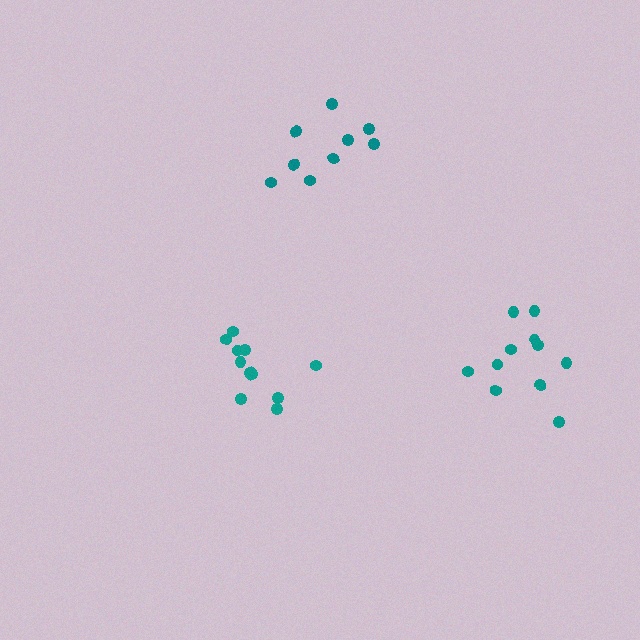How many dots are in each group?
Group 1: 9 dots, Group 2: 11 dots, Group 3: 11 dots (31 total).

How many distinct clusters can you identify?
There are 3 distinct clusters.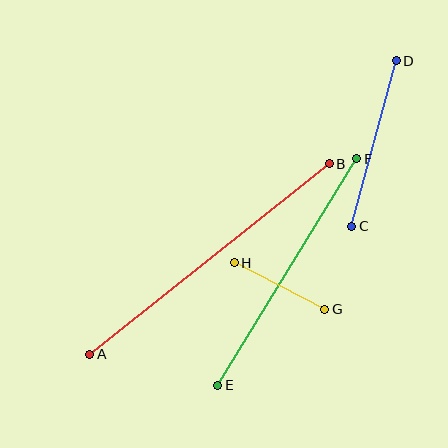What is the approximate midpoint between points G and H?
The midpoint is at approximately (279, 286) pixels.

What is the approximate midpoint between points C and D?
The midpoint is at approximately (374, 144) pixels.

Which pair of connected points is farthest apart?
Points A and B are farthest apart.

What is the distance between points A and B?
The distance is approximately 306 pixels.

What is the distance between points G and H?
The distance is approximately 101 pixels.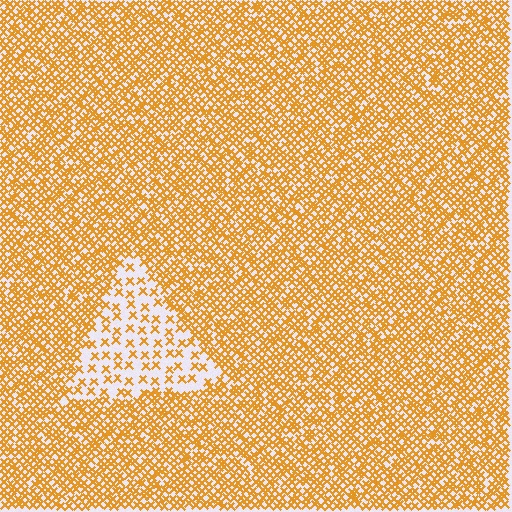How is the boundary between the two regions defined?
The boundary is defined by a change in element density (approximately 2.9x ratio). All elements are the same color, size, and shape.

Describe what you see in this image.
The image contains small orange elements arranged at two different densities. A triangle-shaped region is visible where the elements are less densely packed than the surrounding area.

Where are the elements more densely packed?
The elements are more densely packed outside the triangle boundary.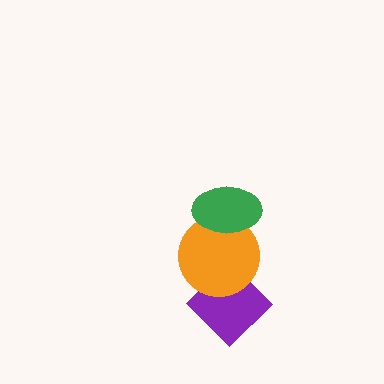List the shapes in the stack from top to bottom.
From top to bottom: the green ellipse, the orange circle, the purple diamond.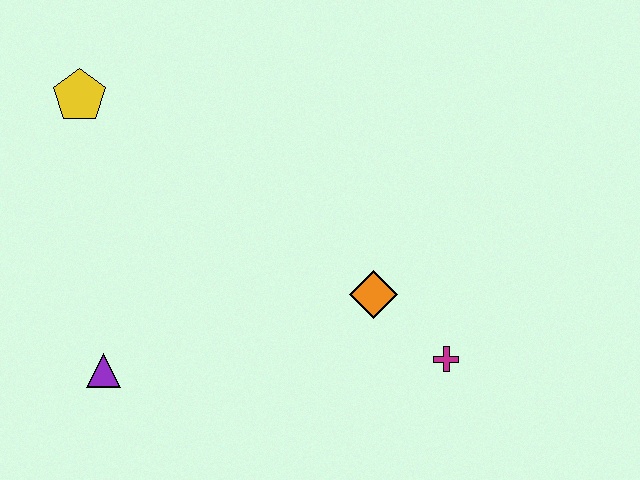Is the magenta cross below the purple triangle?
No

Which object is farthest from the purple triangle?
The magenta cross is farthest from the purple triangle.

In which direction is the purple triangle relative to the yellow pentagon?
The purple triangle is below the yellow pentagon.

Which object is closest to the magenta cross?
The orange diamond is closest to the magenta cross.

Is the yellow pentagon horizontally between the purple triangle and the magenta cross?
No